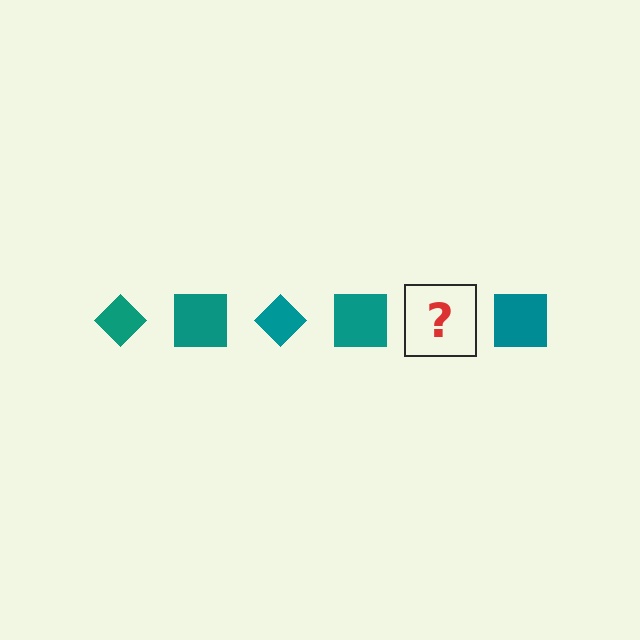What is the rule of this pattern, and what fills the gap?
The rule is that the pattern cycles through diamond, square shapes in teal. The gap should be filled with a teal diamond.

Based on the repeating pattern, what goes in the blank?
The blank should be a teal diamond.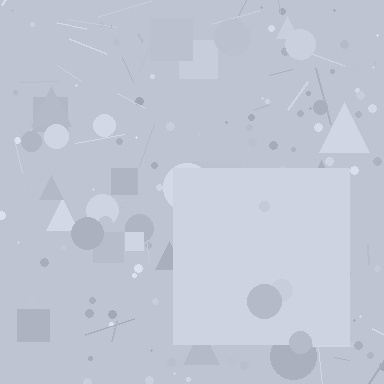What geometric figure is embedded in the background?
A square is embedded in the background.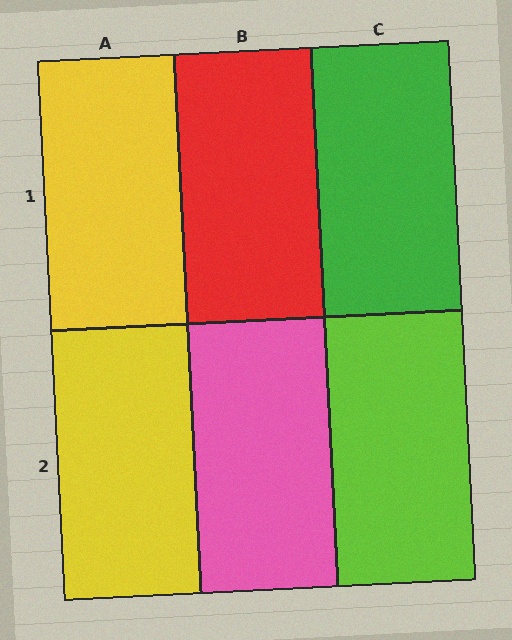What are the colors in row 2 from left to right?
Yellow, pink, lime.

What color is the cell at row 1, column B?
Red.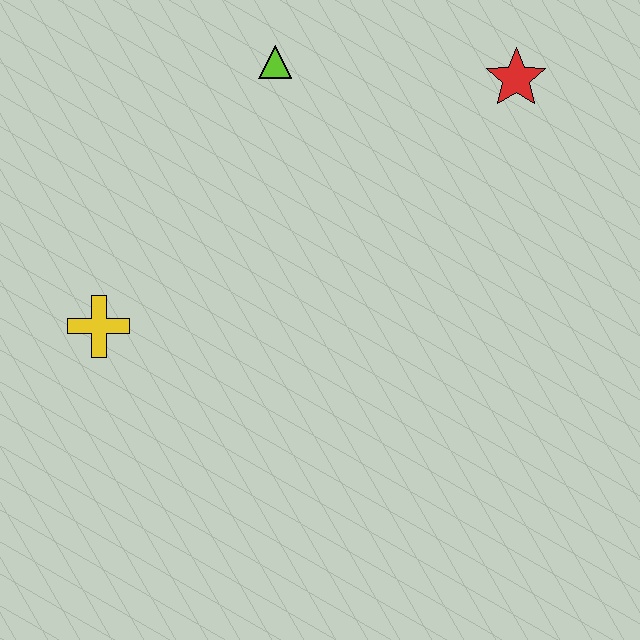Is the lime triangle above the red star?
Yes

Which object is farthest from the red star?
The yellow cross is farthest from the red star.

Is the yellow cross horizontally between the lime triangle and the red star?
No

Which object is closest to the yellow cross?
The lime triangle is closest to the yellow cross.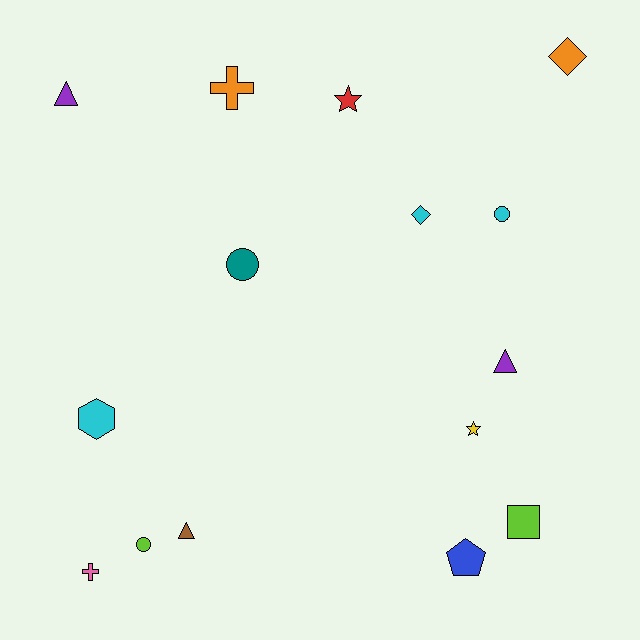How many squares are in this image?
There is 1 square.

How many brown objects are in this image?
There is 1 brown object.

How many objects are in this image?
There are 15 objects.